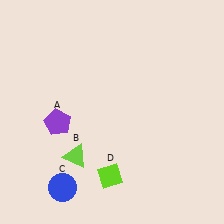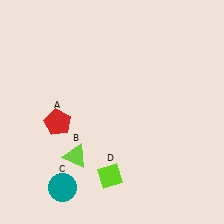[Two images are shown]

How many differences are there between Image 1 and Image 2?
There are 2 differences between the two images.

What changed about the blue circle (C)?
In Image 1, C is blue. In Image 2, it changed to teal.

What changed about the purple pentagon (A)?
In Image 1, A is purple. In Image 2, it changed to red.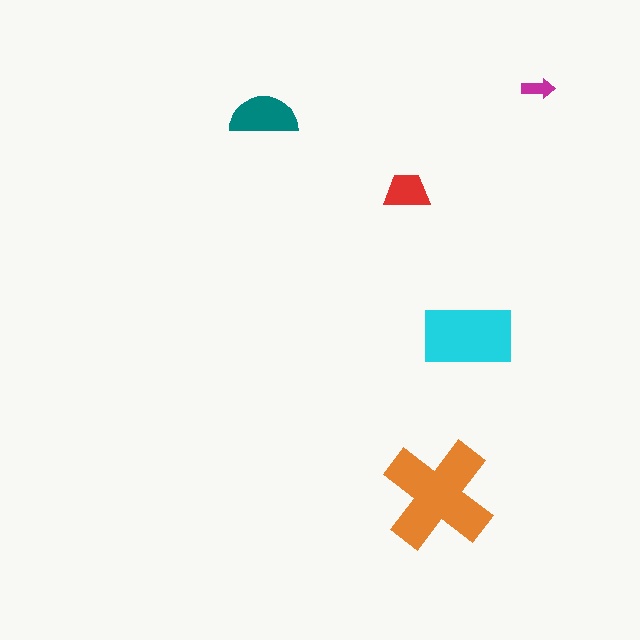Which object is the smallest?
The magenta arrow.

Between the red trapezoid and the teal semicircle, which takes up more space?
The teal semicircle.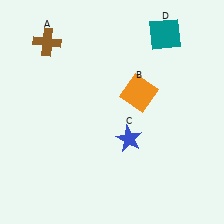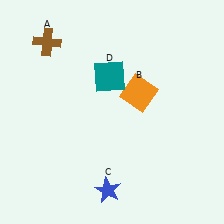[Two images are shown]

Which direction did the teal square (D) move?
The teal square (D) moved left.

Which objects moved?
The objects that moved are: the blue star (C), the teal square (D).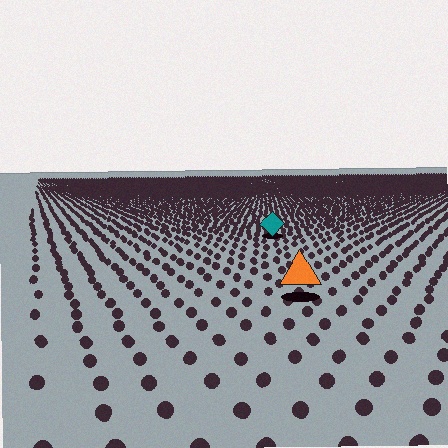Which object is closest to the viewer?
The orange triangle is closest. The texture marks near it are larger and more spread out.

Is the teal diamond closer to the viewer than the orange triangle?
No. The orange triangle is closer — you can tell from the texture gradient: the ground texture is coarser near it.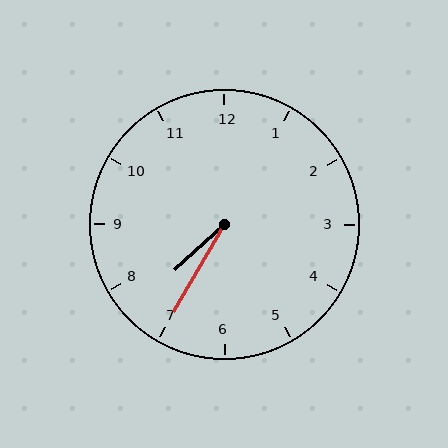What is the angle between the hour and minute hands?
Approximately 18 degrees.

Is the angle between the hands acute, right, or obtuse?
It is acute.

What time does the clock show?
7:35.